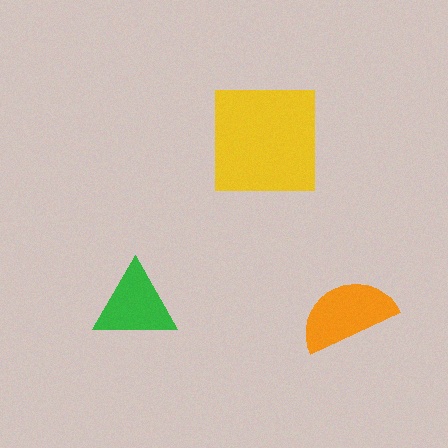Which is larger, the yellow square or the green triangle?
The yellow square.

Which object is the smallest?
The green triangle.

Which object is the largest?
The yellow square.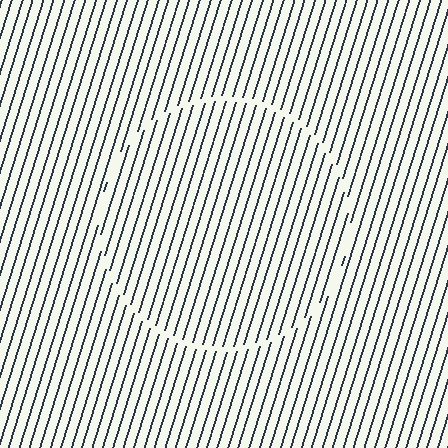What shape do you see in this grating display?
An illusory circle. The interior of the shape contains the same grating, shifted by half a period — the contour is defined by the phase discontinuity where line-ends from the inner and outer gratings abut.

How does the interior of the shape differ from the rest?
The interior of the shape contains the same grating, shifted by half a period — the contour is defined by the phase discontinuity where line-ends from the inner and outer gratings abut.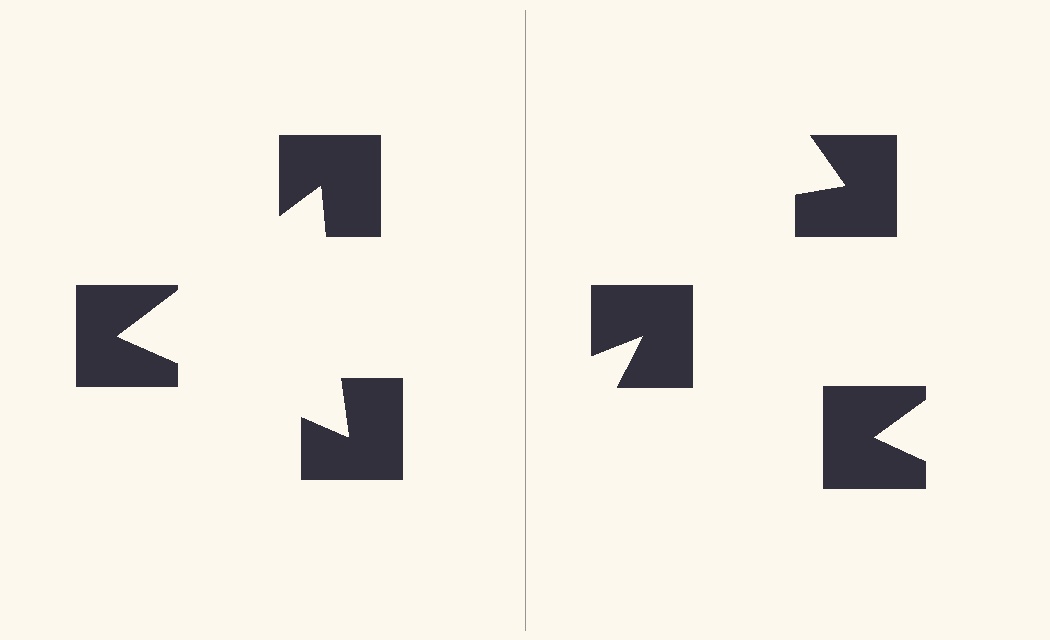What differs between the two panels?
The notched squares are positioned identically on both sides; only the wedge orientations differ. On the left they align to a triangle; on the right they are misaligned.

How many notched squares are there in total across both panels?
6 — 3 on each side.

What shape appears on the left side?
An illusory triangle.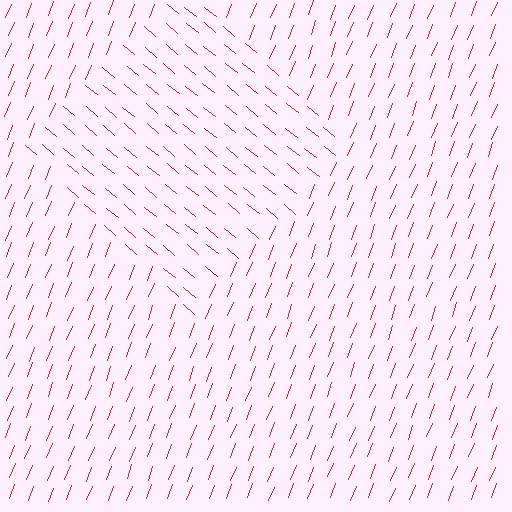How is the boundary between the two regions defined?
The boundary is defined purely by a change in line orientation (approximately 72 degrees difference). All lines are the same color and thickness.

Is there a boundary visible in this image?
Yes, there is a texture boundary formed by a change in line orientation.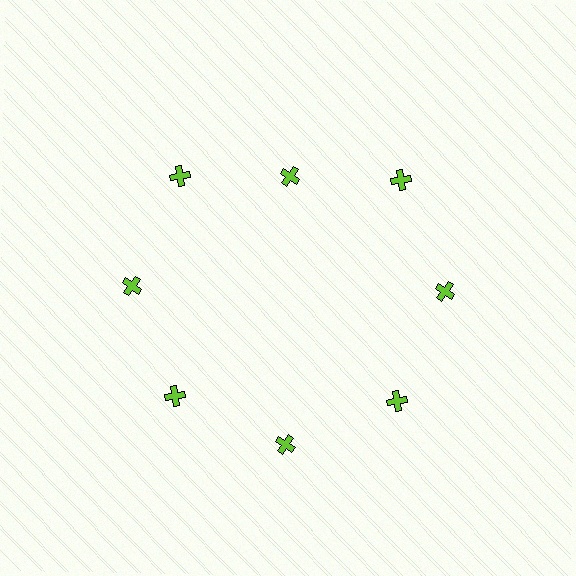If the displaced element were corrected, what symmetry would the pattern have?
It would have 8-fold rotational symmetry — the pattern would map onto itself every 45 degrees.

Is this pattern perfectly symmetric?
No. The 8 lime crosses are arranged in a ring, but one element near the 12 o'clock position is pulled inward toward the center, breaking the 8-fold rotational symmetry.